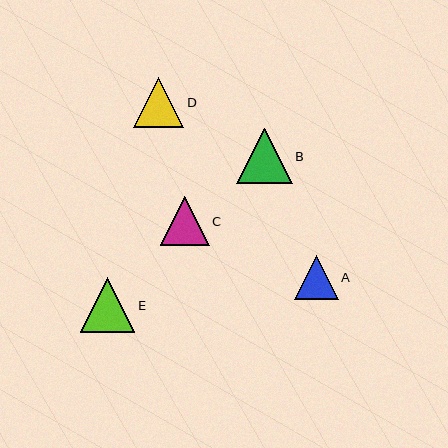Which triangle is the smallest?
Triangle A is the smallest with a size of approximately 44 pixels.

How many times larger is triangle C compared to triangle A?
Triangle C is approximately 1.1 times the size of triangle A.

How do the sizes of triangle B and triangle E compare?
Triangle B and triangle E are approximately the same size.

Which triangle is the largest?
Triangle B is the largest with a size of approximately 55 pixels.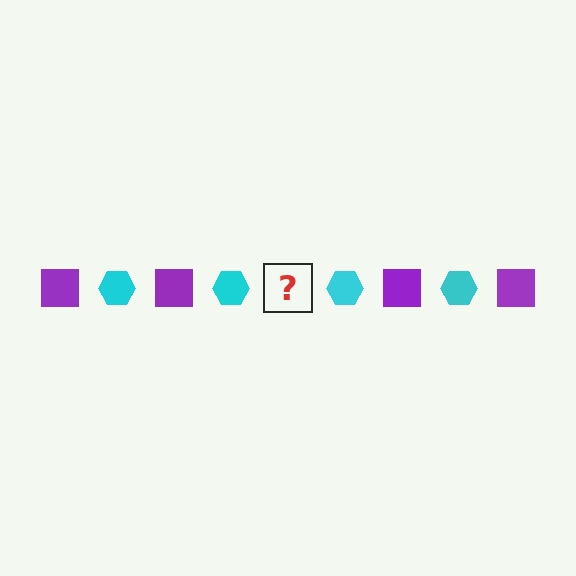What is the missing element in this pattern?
The missing element is a purple square.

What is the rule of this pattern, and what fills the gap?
The rule is that the pattern alternates between purple square and cyan hexagon. The gap should be filled with a purple square.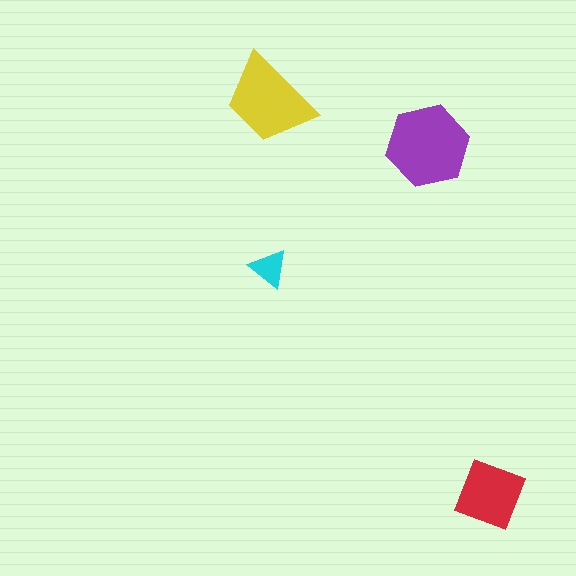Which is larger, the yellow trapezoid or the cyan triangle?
The yellow trapezoid.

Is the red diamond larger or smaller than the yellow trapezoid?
Smaller.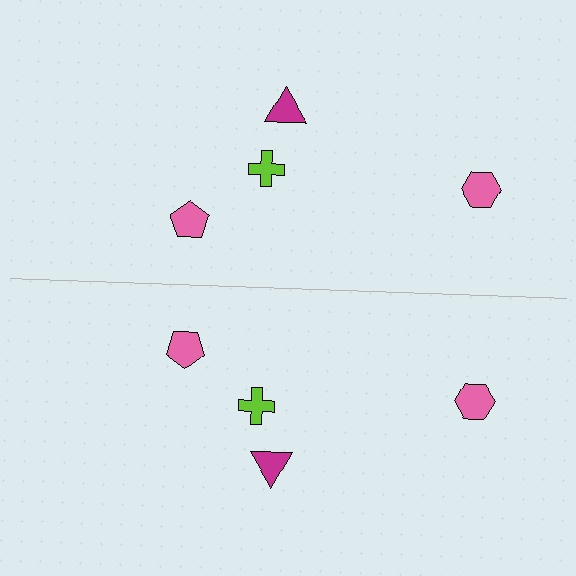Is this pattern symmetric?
Yes, this pattern has bilateral (reflection) symmetry.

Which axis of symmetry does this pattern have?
The pattern has a horizontal axis of symmetry running through the center of the image.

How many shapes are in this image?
There are 8 shapes in this image.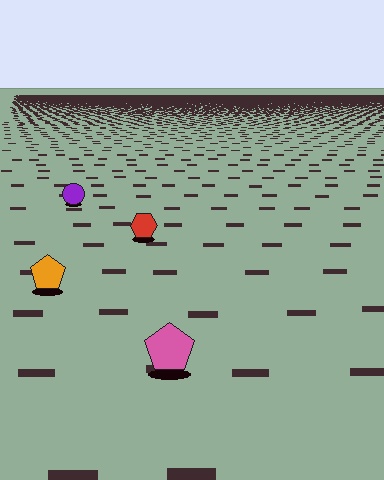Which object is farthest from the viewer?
The purple circle is farthest from the viewer. It appears smaller and the ground texture around it is denser.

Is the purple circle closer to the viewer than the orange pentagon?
No. The orange pentagon is closer — you can tell from the texture gradient: the ground texture is coarser near it.